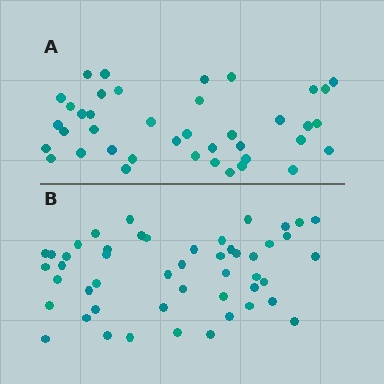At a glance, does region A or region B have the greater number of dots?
Region B (the bottom region) has more dots.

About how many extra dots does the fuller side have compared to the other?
Region B has roughly 8 or so more dots than region A.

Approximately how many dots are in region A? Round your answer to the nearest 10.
About 40 dots.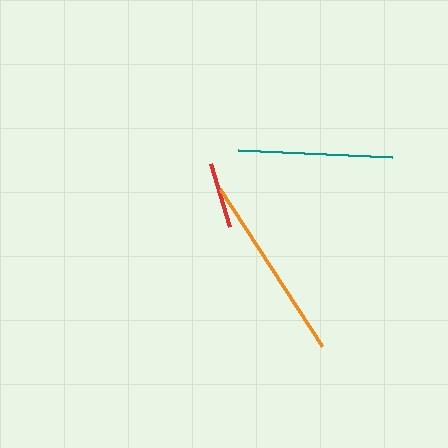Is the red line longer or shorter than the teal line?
The teal line is longer than the red line.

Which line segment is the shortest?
The red line is the shortest at approximately 66 pixels.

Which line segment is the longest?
The orange line is the longest at approximately 187 pixels.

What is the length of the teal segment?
The teal segment is approximately 154 pixels long.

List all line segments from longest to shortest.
From longest to shortest: orange, teal, red.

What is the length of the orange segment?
The orange segment is approximately 187 pixels long.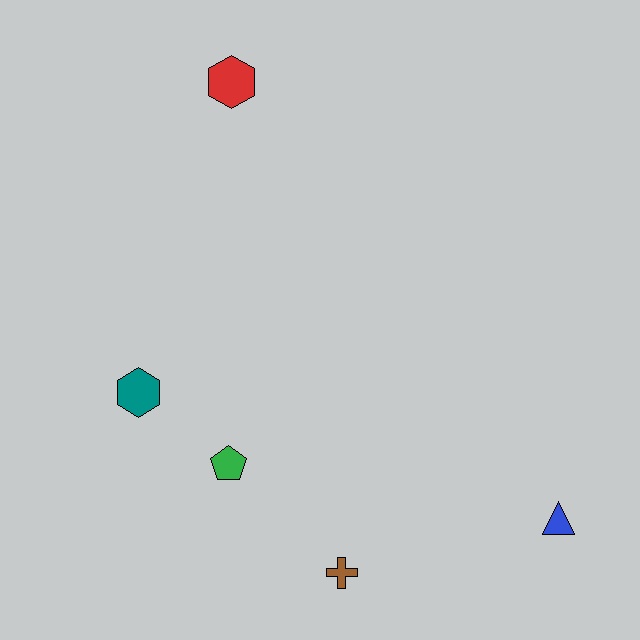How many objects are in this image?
There are 5 objects.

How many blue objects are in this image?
There is 1 blue object.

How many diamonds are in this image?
There are no diamonds.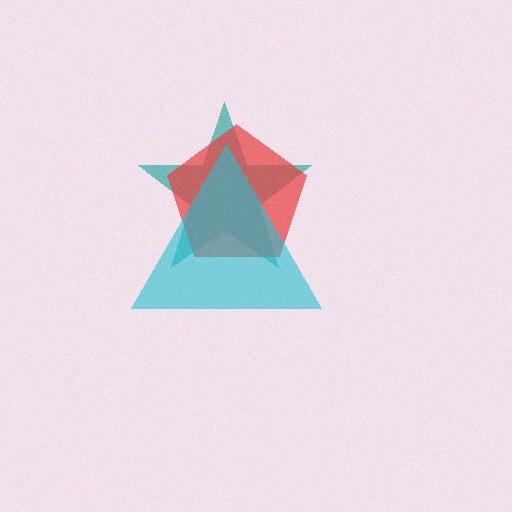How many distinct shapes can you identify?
There are 3 distinct shapes: a teal star, a red pentagon, a cyan triangle.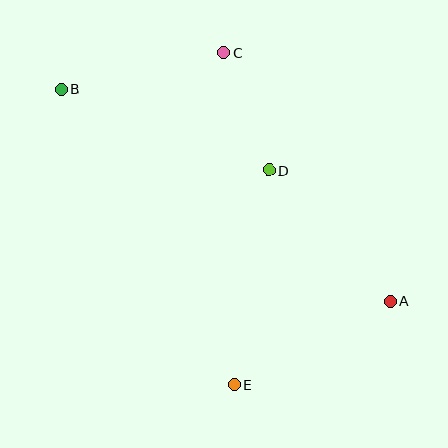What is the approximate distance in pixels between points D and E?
The distance between D and E is approximately 217 pixels.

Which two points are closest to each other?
Points C and D are closest to each other.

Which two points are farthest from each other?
Points A and B are farthest from each other.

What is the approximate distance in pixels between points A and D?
The distance between A and D is approximately 178 pixels.